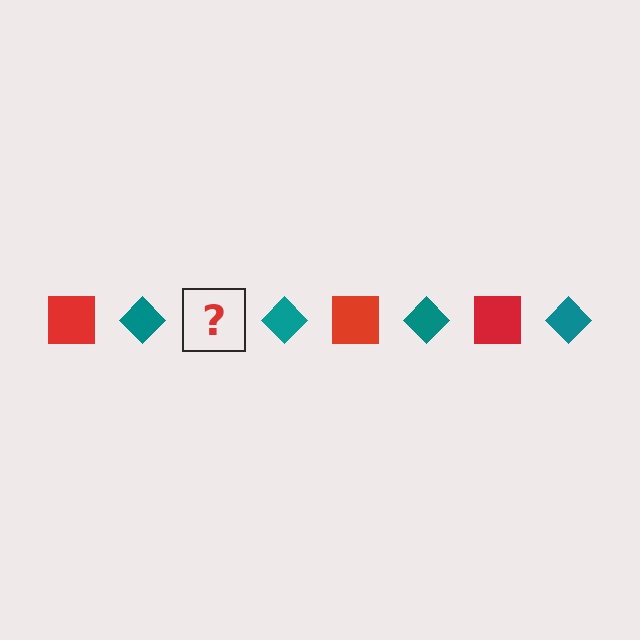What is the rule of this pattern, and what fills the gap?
The rule is that the pattern alternates between red square and teal diamond. The gap should be filled with a red square.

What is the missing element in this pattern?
The missing element is a red square.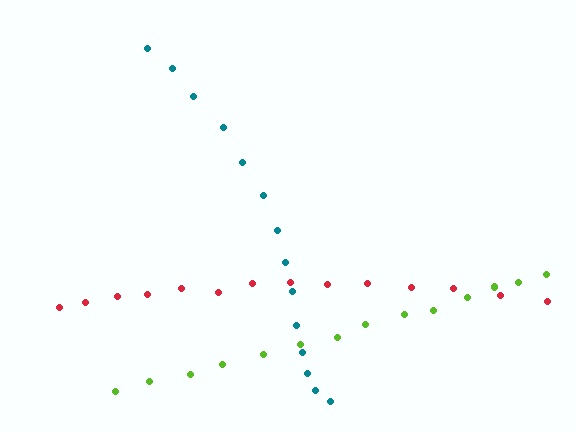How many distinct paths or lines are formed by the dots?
There are 3 distinct paths.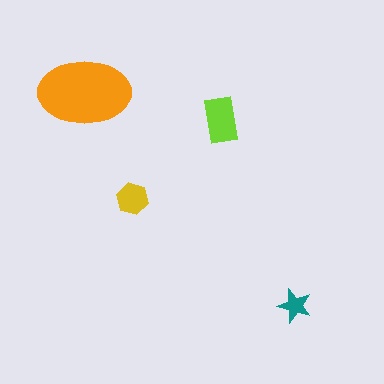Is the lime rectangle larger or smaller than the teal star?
Larger.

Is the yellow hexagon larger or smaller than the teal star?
Larger.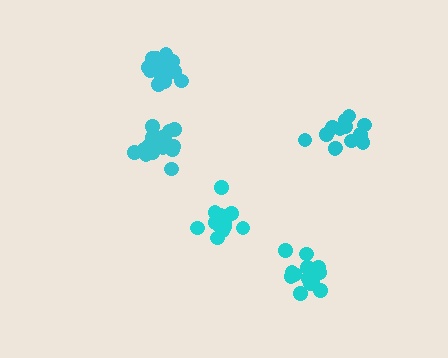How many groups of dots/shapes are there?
There are 5 groups.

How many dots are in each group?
Group 1: 15 dots, Group 2: 13 dots, Group 3: 14 dots, Group 4: 18 dots, Group 5: 19 dots (79 total).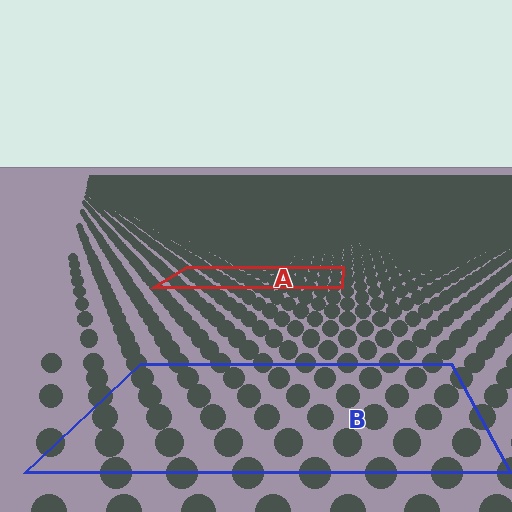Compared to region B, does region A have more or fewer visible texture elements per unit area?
Region A has more texture elements per unit area — they are packed more densely because it is farther away.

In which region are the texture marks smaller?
The texture marks are smaller in region A, because it is farther away.